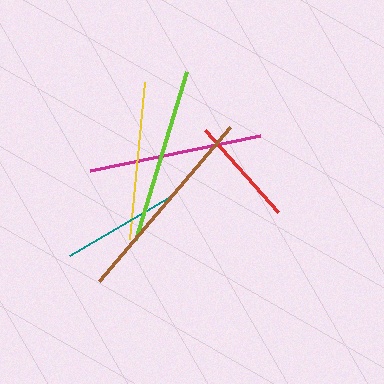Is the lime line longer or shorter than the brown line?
The brown line is longer than the lime line.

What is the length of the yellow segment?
The yellow segment is approximately 157 pixels long.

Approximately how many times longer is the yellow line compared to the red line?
The yellow line is approximately 1.4 times the length of the red line.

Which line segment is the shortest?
The red line is the shortest at approximately 110 pixels.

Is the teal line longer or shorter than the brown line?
The brown line is longer than the teal line.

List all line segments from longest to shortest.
From longest to shortest: brown, lime, magenta, yellow, teal, red.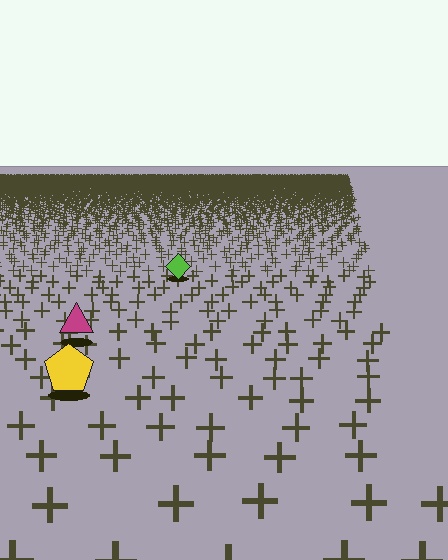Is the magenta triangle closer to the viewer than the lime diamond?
Yes. The magenta triangle is closer — you can tell from the texture gradient: the ground texture is coarser near it.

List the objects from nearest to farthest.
From nearest to farthest: the yellow pentagon, the magenta triangle, the lime diamond.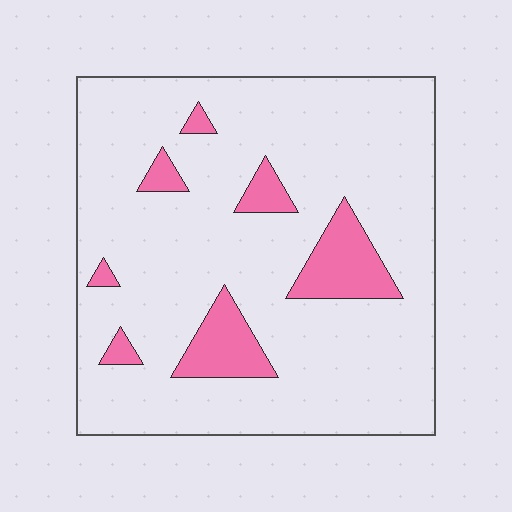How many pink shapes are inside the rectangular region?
7.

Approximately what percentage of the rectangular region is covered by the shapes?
Approximately 15%.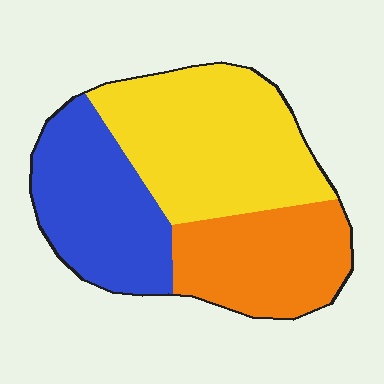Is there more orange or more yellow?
Yellow.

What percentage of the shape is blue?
Blue takes up about one third (1/3) of the shape.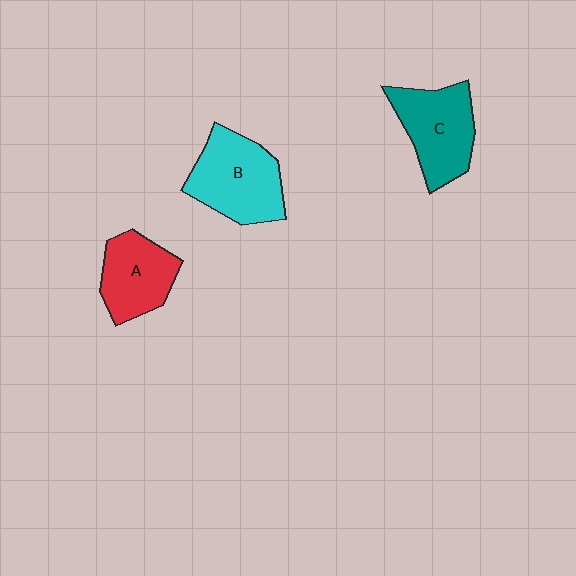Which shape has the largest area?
Shape B (cyan).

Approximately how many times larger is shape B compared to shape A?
Approximately 1.3 times.